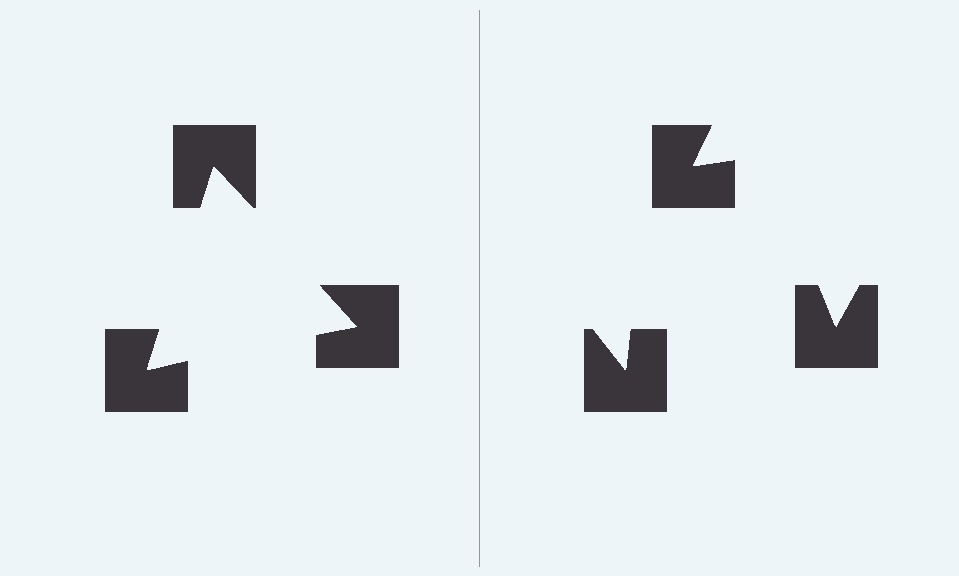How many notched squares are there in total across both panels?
6 — 3 on each side.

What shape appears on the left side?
An illusory triangle.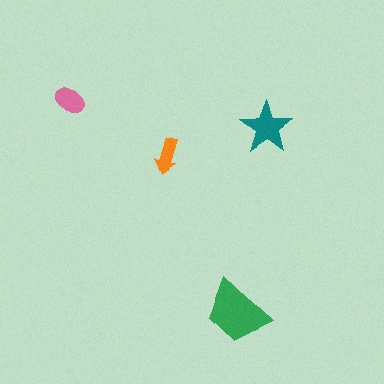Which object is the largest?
The green trapezoid.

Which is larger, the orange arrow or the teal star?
The teal star.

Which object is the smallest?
The orange arrow.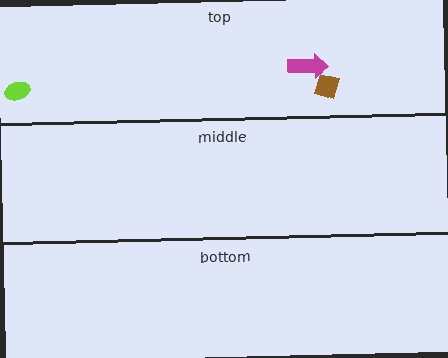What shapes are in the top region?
The brown diamond, the magenta arrow, the lime ellipse.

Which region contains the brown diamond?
The top region.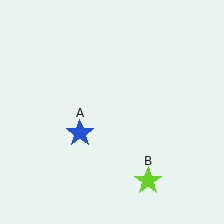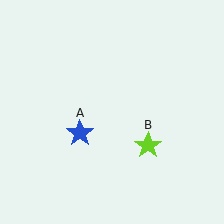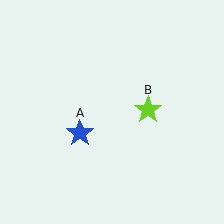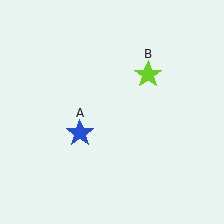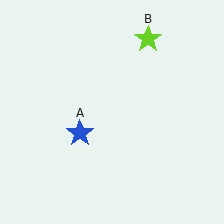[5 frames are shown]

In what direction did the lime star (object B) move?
The lime star (object B) moved up.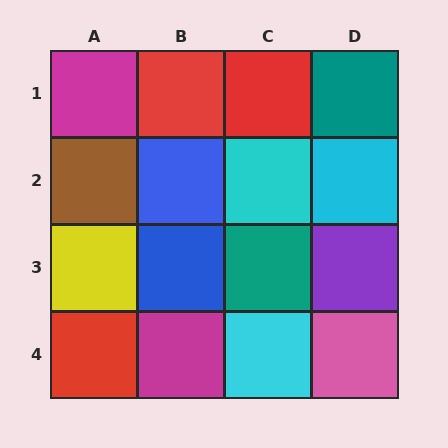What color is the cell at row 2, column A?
Brown.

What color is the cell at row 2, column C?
Cyan.